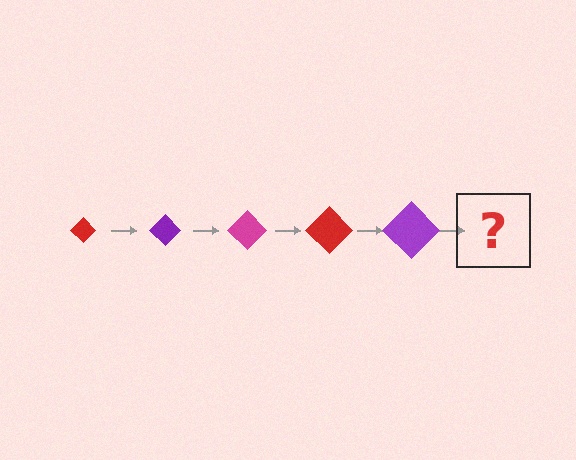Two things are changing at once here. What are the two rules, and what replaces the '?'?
The two rules are that the diamond grows larger each step and the color cycles through red, purple, and magenta. The '?' should be a magenta diamond, larger than the previous one.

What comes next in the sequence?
The next element should be a magenta diamond, larger than the previous one.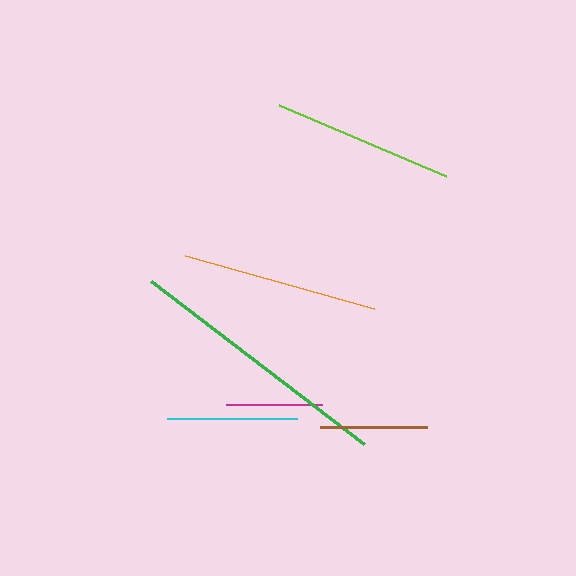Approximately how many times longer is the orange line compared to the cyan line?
The orange line is approximately 1.5 times the length of the cyan line.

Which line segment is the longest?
The green line is the longest at approximately 268 pixels.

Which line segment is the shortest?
The magenta line is the shortest at approximately 96 pixels.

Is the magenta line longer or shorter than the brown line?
The brown line is longer than the magenta line.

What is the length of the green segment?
The green segment is approximately 268 pixels long.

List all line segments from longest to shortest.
From longest to shortest: green, orange, lime, cyan, brown, magenta.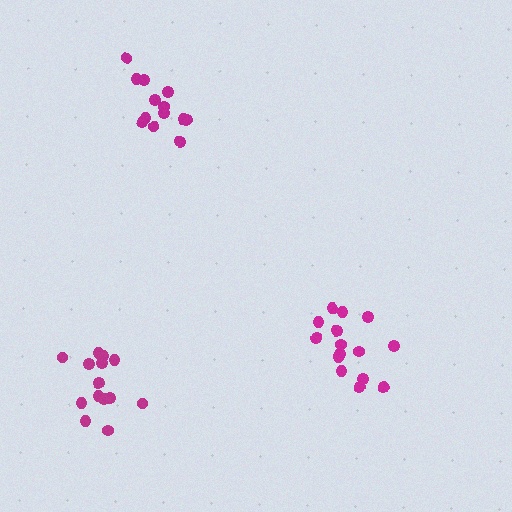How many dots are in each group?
Group 1: 13 dots, Group 2: 14 dots, Group 3: 15 dots (42 total).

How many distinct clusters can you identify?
There are 3 distinct clusters.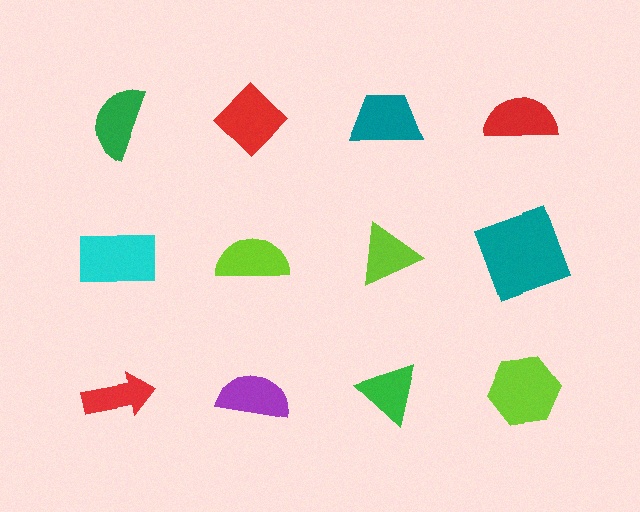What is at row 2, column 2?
A lime semicircle.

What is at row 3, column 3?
A green triangle.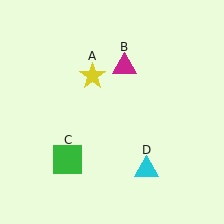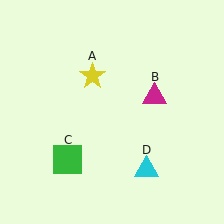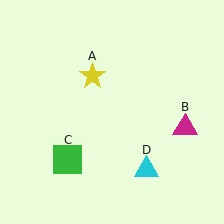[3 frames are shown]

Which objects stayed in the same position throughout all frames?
Yellow star (object A) and green square (object C) and cyan triangle (object D) remained stationary.